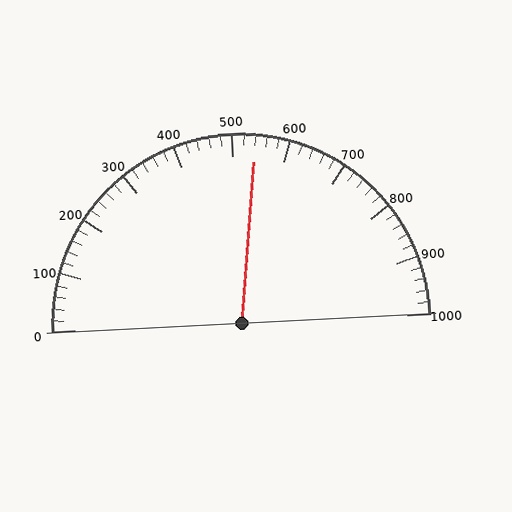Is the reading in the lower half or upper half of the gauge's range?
The reading is in the upper half of the range (0 to 1000).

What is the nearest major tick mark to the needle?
The nearest major tick mark is 500.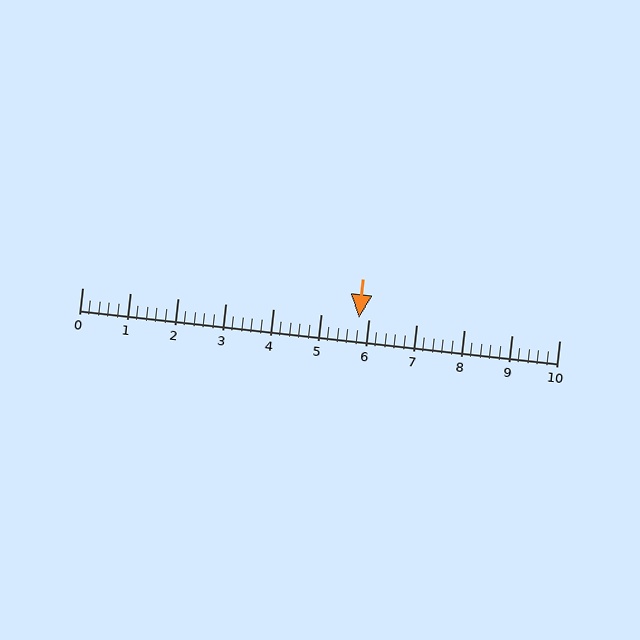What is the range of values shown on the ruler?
The ruler shows values from 0 to 10.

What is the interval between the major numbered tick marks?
The major tick marks are spaced 1 units apart.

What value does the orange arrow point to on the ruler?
The orange arrow points to approximately 5.8.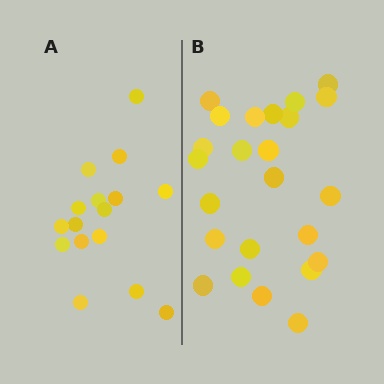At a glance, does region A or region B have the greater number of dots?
Region B (the right region) has more dots.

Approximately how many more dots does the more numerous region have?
Region B has roughly 8 or so more dots than region A.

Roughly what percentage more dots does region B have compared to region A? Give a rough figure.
About 50% more.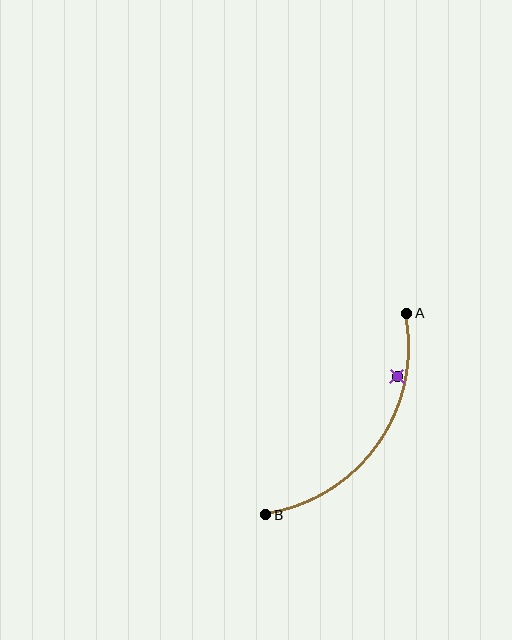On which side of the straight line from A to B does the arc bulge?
The arc bulges below and to the right of the straight line connecting A and B.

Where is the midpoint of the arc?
The arc midpoint is the point on the curve farthest from the straight line joining A and B. It sits below and to the right of that line.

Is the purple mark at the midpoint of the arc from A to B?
No — the purple mark does not lie on the arc at all. It sits slightly inside the curve.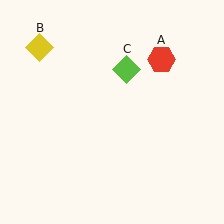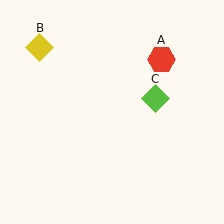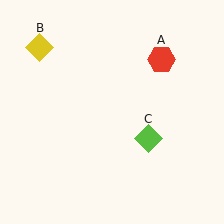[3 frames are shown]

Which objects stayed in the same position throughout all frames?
Red hexagon (object A) and yellow diamond (object B) remained stationary.